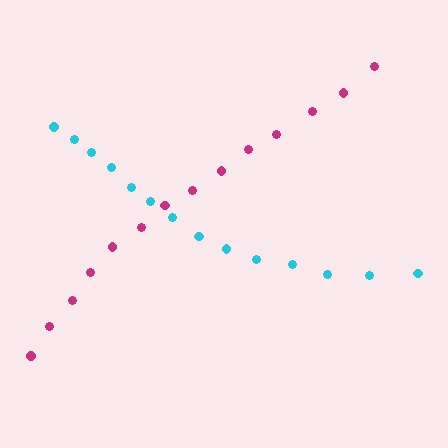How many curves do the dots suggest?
There are 2 distinct paths.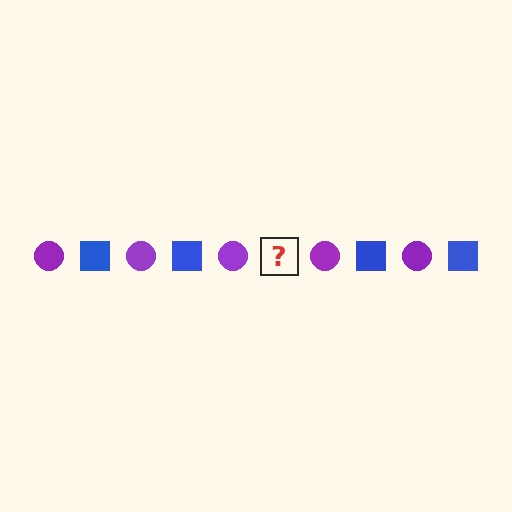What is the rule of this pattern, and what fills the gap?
The rule is that the pattern alternates between purple circle and blue square. The gap should be filled with a blue square.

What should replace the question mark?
The question mark should be replaced with a blue square.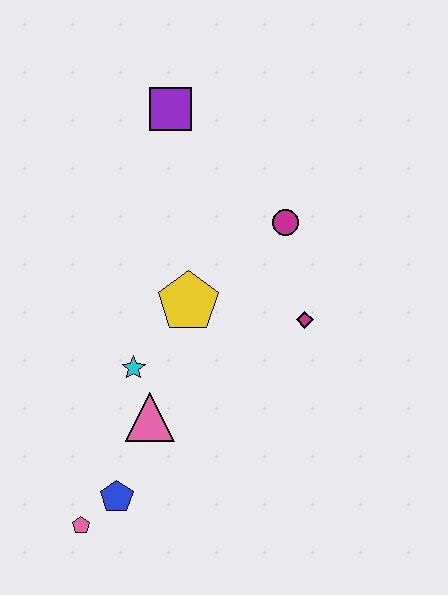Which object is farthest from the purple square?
The pink pentagon is farthest from the purple square.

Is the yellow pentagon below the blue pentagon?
No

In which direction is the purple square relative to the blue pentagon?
The purple square is above the blue pentagon.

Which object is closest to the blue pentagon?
The pink pentagon is closest to the blue pentagon.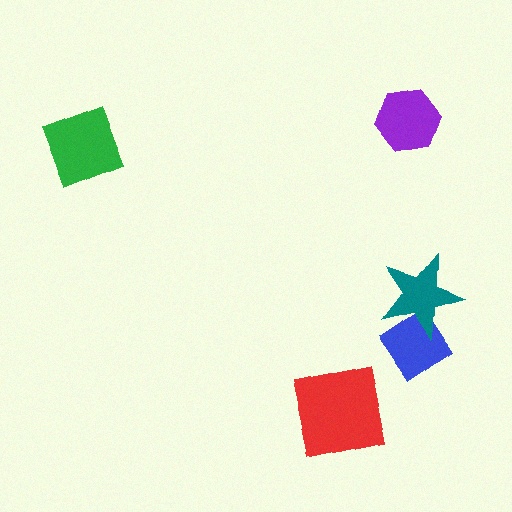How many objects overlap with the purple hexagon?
0 objects overlap with the purple hexagon.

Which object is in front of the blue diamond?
The teal star is in front of the blue diamond.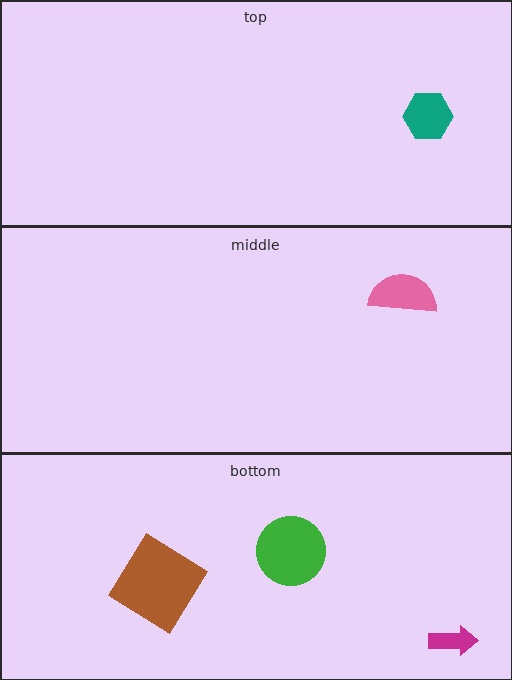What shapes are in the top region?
The teal hexagon.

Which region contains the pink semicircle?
The middle region.